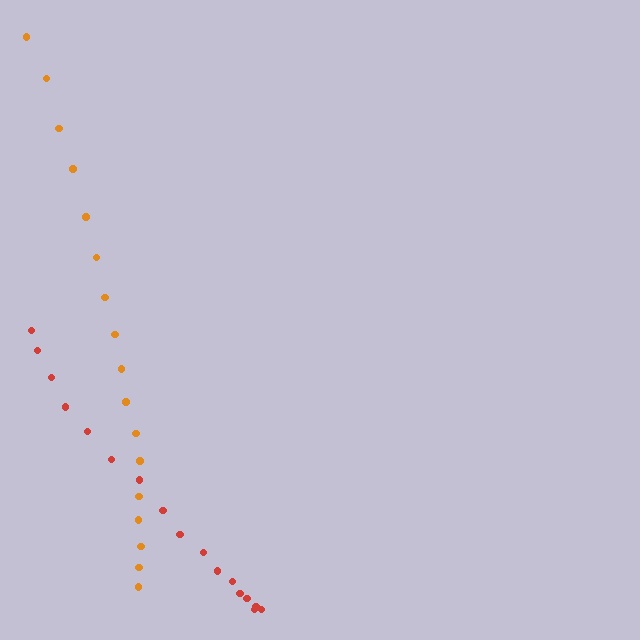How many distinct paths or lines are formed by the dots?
There are 2 distinct paths.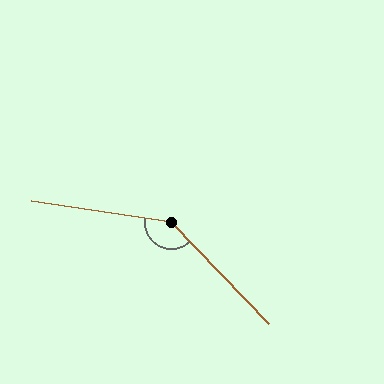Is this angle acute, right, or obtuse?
It is obtuse.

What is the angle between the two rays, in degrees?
Approximately 142 degrees.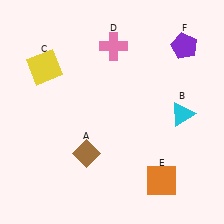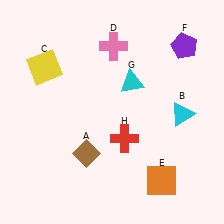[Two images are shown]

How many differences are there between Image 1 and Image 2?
There are 2 differences between the two images.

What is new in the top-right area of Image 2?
A cyan triangle (G) was added in the top-right area of Image 2.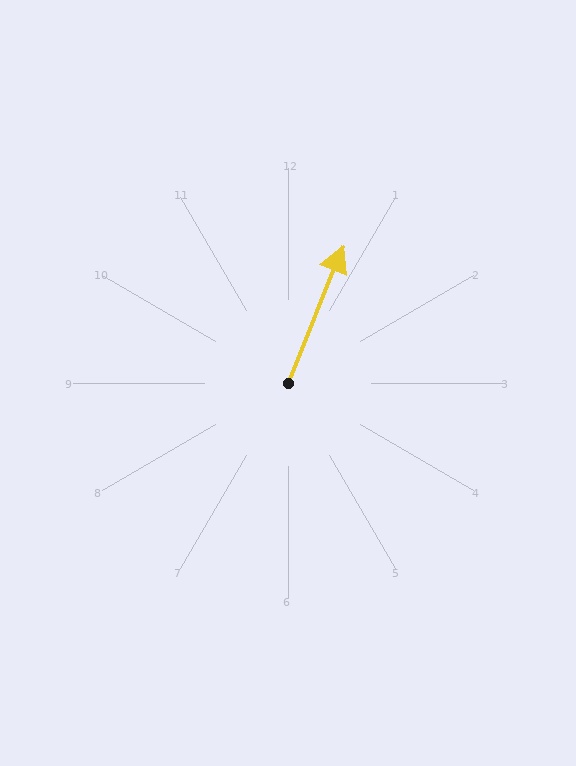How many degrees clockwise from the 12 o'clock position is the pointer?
Approximately 22 degrees.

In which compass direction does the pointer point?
North.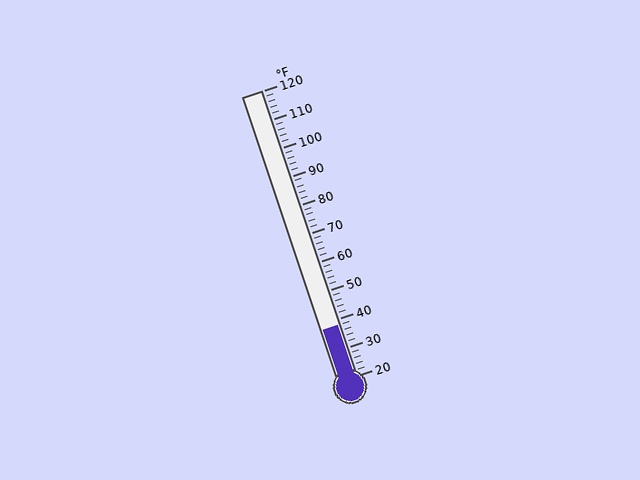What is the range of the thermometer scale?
The thermometer scale ranges from 20°F to 120°F.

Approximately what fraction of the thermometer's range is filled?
The thermometer is filled to approximately 20% of its range.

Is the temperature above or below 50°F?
The temperature is below 50°F.